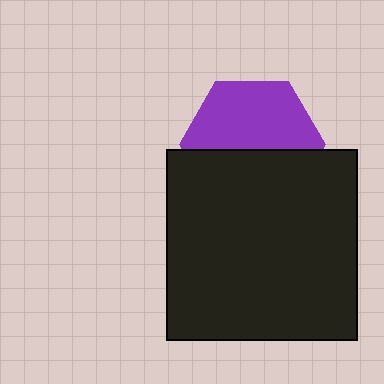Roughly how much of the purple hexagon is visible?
About half of it is visible (roughly 55%).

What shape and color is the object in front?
The object in front is a black square.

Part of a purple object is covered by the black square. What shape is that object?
It is a hexagon.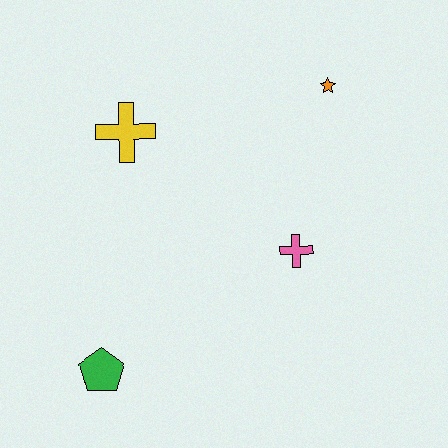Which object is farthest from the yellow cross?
The green pentagon is farthest from the yellow cross.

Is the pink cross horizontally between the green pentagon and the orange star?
Yes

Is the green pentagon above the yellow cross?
No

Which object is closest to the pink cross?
The orange star is closest to the pink cross.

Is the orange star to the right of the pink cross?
Yes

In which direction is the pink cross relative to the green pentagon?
The pink cross is to the right of the green pentagon.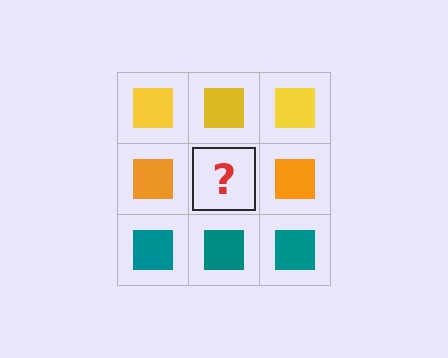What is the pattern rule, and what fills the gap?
The rule is that each row has a consistent color. The gap should be filled with an orange square.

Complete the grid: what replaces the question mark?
The question mark should be replaced with an orange square.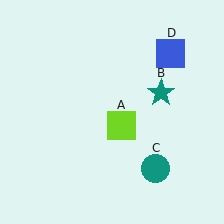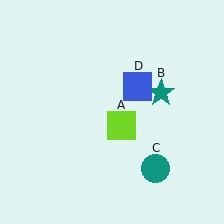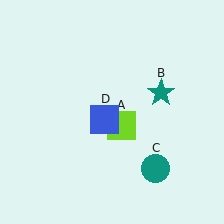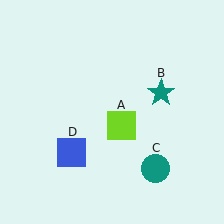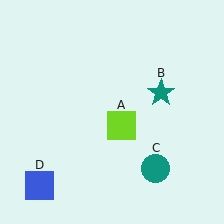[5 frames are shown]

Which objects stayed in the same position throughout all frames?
Lime square (object A) and teal star (object B) and teal circle (object C) remained stationary.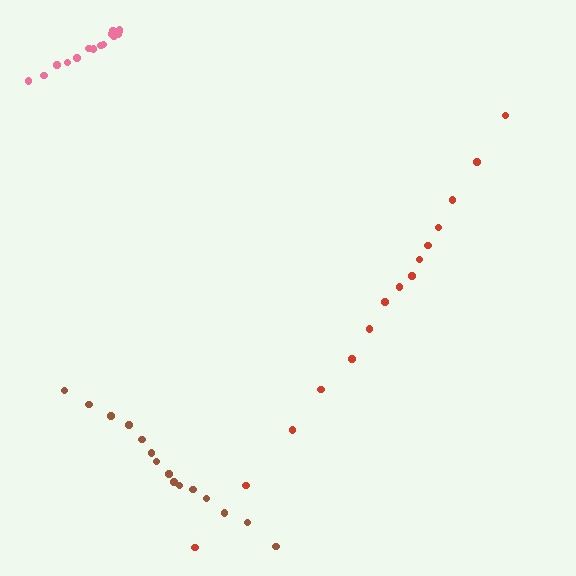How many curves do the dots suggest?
There are 3 distinct paths.